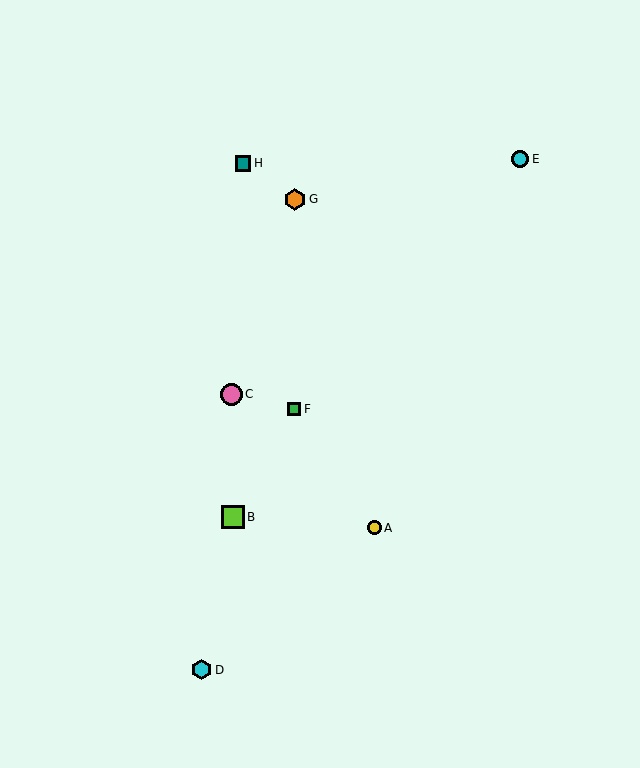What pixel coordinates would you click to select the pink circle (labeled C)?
Click at (231, 394) to select the pink circle C.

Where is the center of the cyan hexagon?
The center of the cyan hexagon is at (202, 670).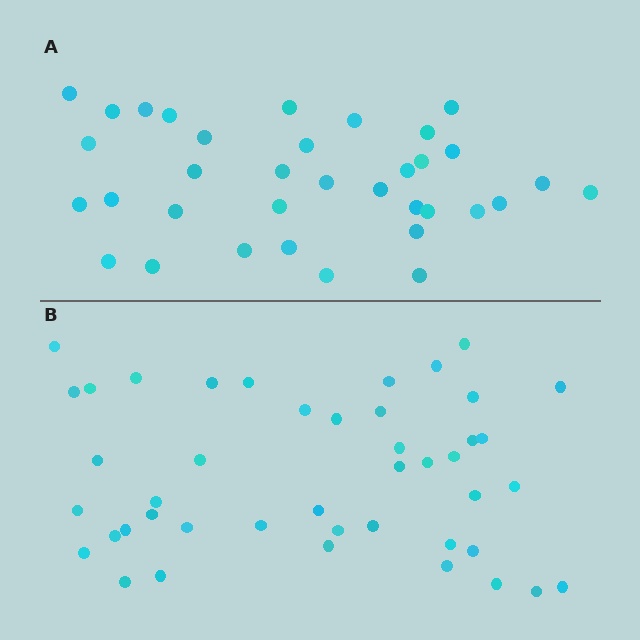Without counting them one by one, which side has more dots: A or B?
Region B (the bottom region) has more dots.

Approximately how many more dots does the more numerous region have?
Region B has roughly 8 or so more dots than region A.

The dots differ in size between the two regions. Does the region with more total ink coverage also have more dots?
No. Region A has more total ink coverage because its dots are larger, but region B actually contains more individual dots. Total area can be misleading — the number of items is what matters here.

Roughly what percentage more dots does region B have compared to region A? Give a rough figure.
About 25% more.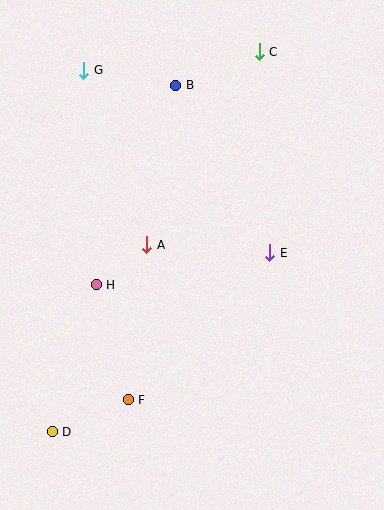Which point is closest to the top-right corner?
Point C is closest to the top-right corner.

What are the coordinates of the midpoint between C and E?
The midpoint between C and E is at (264, 152).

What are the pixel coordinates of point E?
Point E is at (270, 253).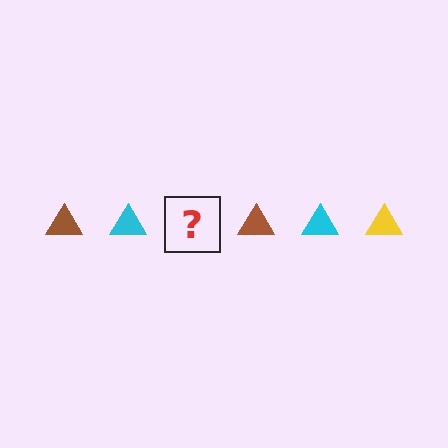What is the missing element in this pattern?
The missing element is a yellow triangle.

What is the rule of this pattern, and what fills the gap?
The rule is that the pattern cycles through brown, cyan, yellow triangles. The gap should be filled with a yellow triangle.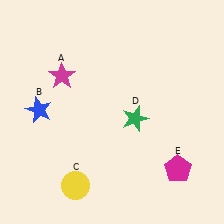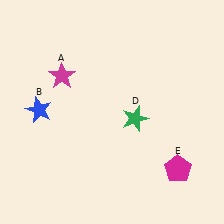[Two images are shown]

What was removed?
The yellow circle (C) was removed in Image 2.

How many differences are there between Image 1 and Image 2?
There is 1 difference between the two images.